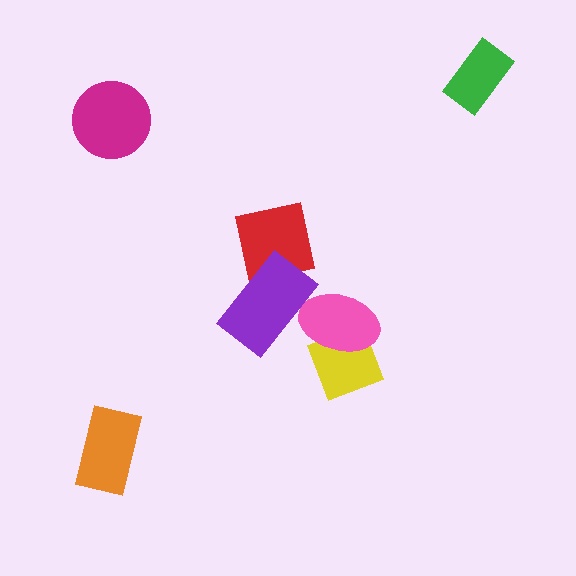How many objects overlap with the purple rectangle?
2 objects overlap with the purple rectangle.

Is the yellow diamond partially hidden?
Yes, it is partially covered by another shape.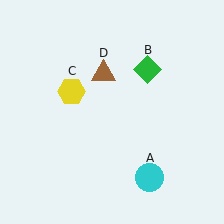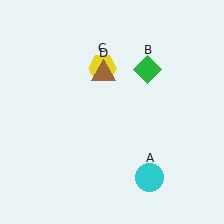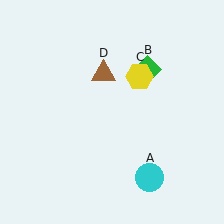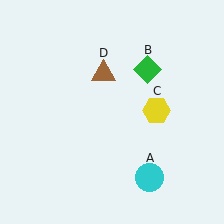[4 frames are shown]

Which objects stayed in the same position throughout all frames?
Cyan circle (object A) and green diamond (object B) and brown triangle (object D) remained stationary.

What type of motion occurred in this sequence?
The yellow hexagon (object C) rotated clockwise around the center of the scene.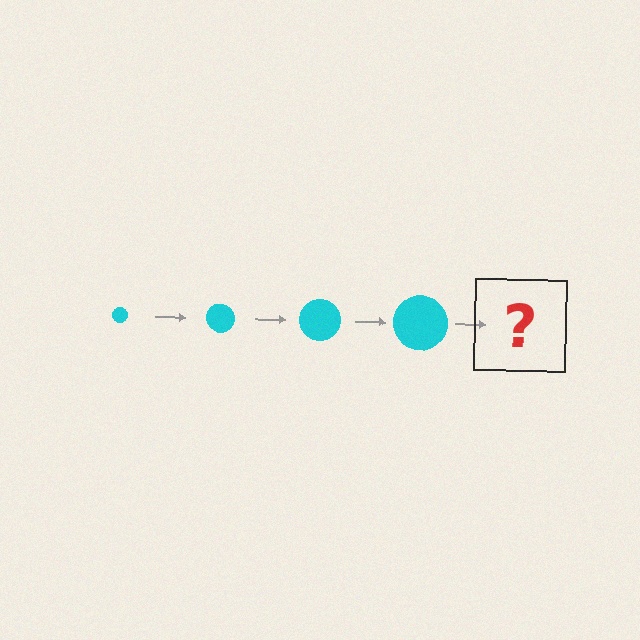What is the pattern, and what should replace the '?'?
The pattern is that the circle gets progressively larger each step. The '?' should be a cyan circle, larger than the previous one.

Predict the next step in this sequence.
The next step is a cyan circle, larger than the previous one.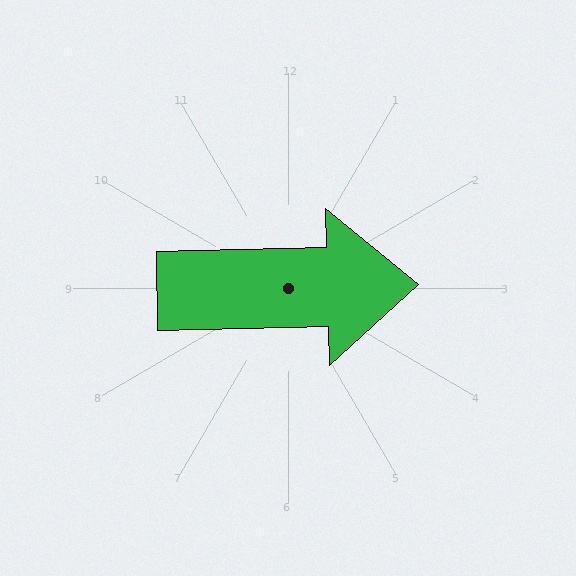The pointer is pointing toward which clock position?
Roughly 3 o'clock.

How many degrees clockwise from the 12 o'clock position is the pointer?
Approximately 89 degrees.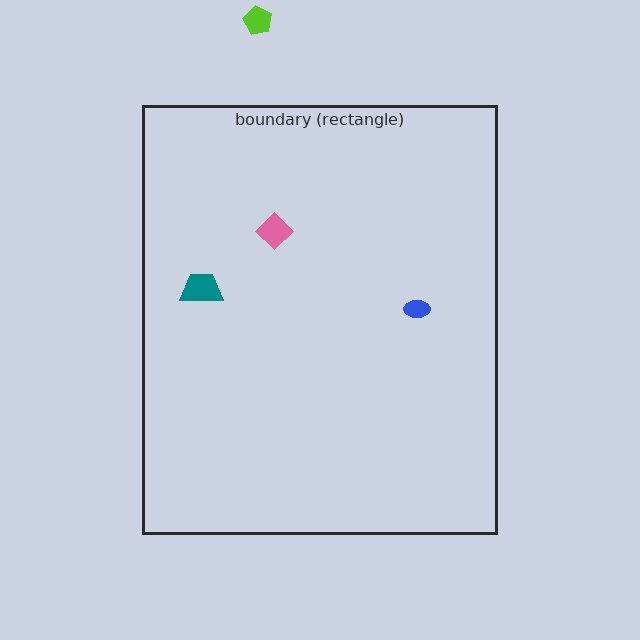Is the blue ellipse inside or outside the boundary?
Inside.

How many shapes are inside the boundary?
3 inside, 1 outside.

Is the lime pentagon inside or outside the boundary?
Outside.